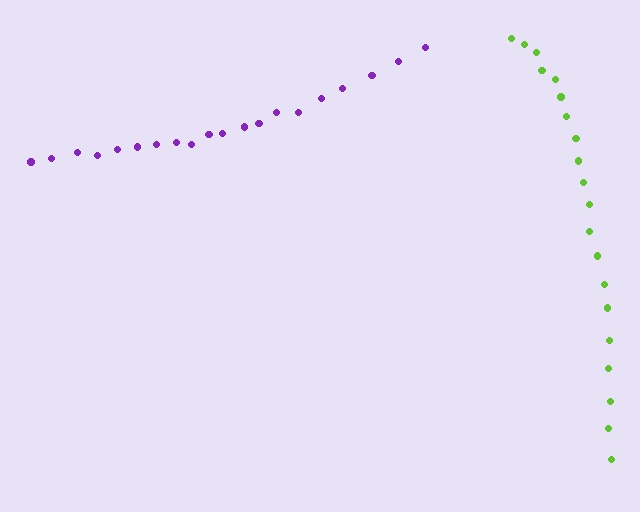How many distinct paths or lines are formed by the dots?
There are 2 distinct paths.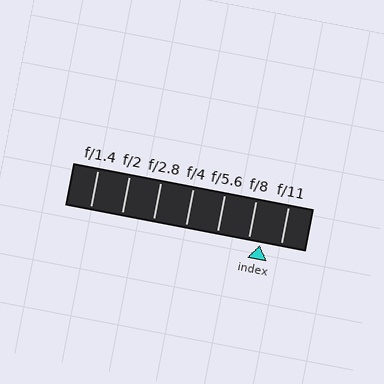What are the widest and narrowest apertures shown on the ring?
The widest aperture shown is f/1.4 and the narrowest is f/11.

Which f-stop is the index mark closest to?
The index mark is closest to f/8.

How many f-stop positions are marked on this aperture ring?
There are 7 f-stop positions marked.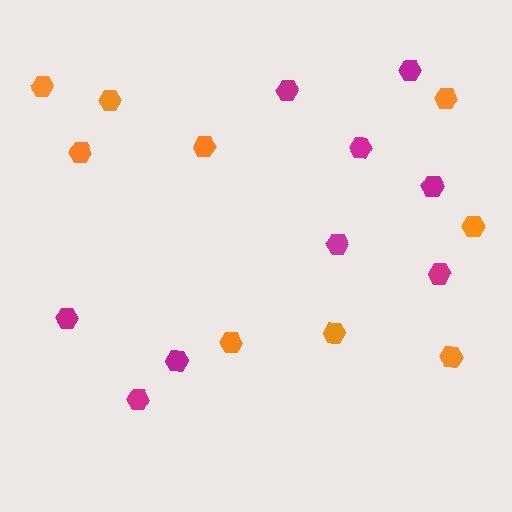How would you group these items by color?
There are 2 groups: one group of orange hexagons (9) and one group of magenta hexagons (9).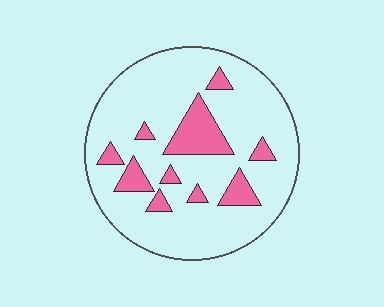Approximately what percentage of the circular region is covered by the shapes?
Approximately 15%.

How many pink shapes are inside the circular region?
10.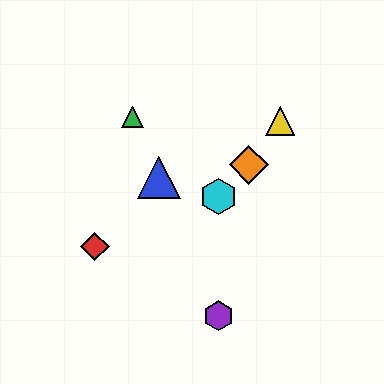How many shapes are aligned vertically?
2 shapes (the purple hexagon, the cyan hexagon) are aligned vertically.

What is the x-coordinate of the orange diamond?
The orange diamond is at x≈249.